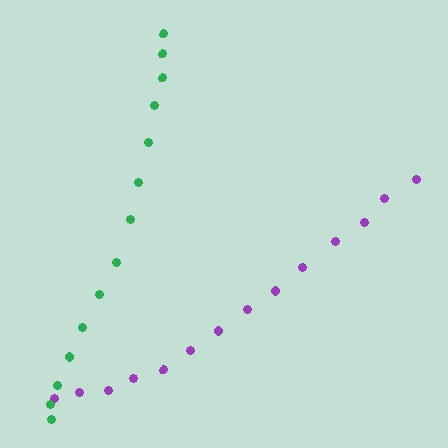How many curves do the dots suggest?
There are 2 distinct paths.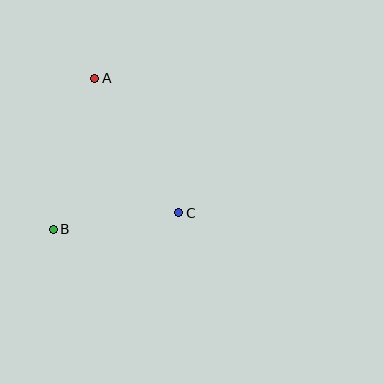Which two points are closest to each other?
Points B and C are closest to each other.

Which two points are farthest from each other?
Points A and C are farthest from each other.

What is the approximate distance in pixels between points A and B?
The distance between A and B is approximately 157 pixels.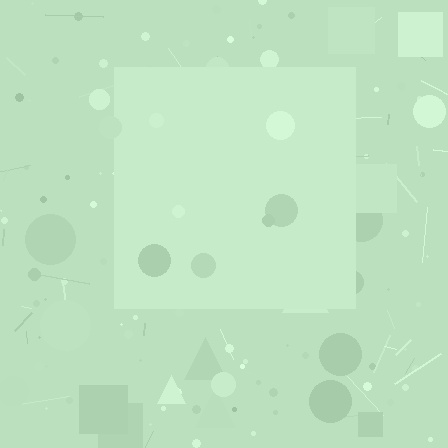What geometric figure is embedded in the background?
A square is embedded in the background.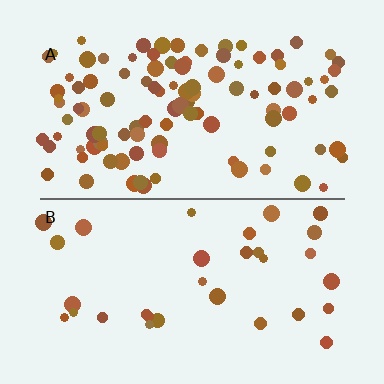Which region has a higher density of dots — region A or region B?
A (the top).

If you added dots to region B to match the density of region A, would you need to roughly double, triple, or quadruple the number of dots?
Approximately triple.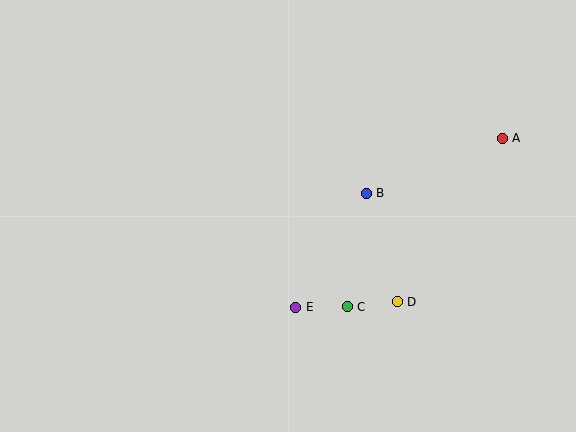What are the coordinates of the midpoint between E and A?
The midpoint between E and A is at (399, 223).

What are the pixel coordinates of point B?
Point B is at (366, 193).